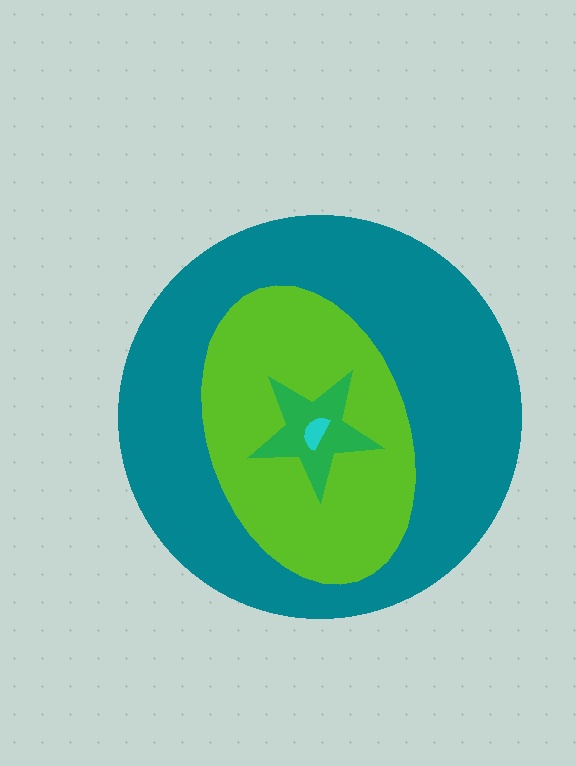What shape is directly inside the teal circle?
The lime ellipse.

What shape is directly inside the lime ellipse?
The green star.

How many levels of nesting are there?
4.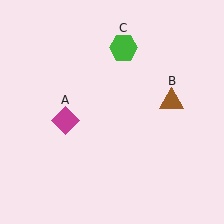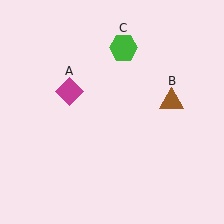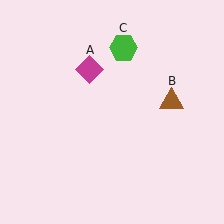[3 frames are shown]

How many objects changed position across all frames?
1 object changed position: magenta diamond (object A).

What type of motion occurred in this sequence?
The magenta diamond (object A) rotated clockwise around the center of the scene.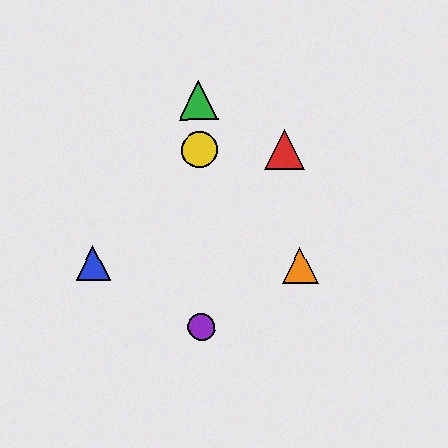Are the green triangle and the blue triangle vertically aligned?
No, the green triangle is at x≈198 and the blue triangle is at x≈93.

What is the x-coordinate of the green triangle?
The green triangle is at x≈198.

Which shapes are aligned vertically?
The green triangle, the yellow circle, the purple circle are aligned vertically.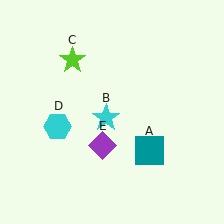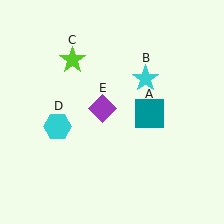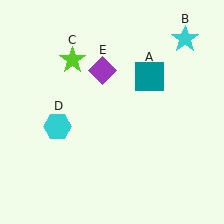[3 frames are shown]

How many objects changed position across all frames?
3 objects changed position: teal square (object A), cyan star (object B), purple diamond (object E).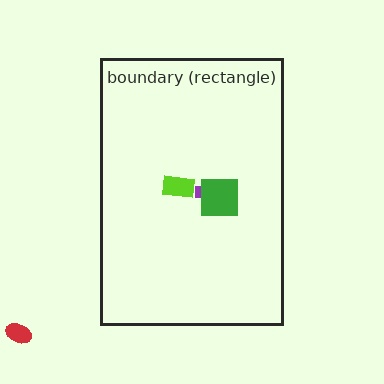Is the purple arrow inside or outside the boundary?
Inside.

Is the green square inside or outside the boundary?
Inside.